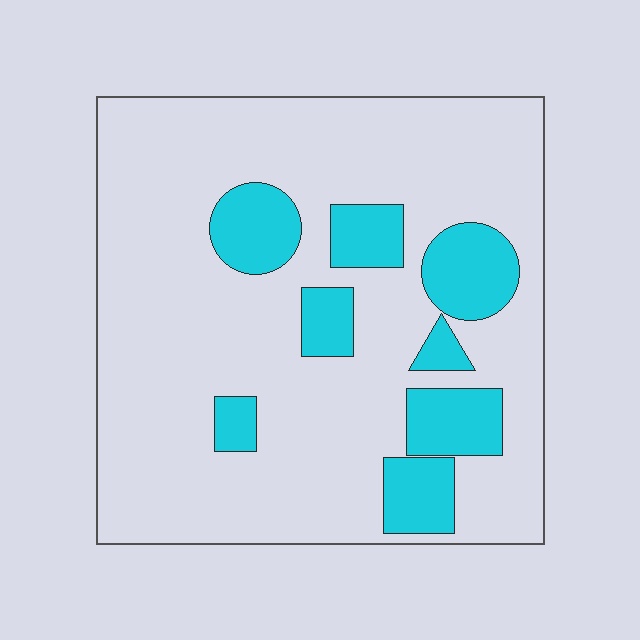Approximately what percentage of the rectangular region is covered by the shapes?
Approximately 20%.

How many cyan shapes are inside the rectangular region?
8.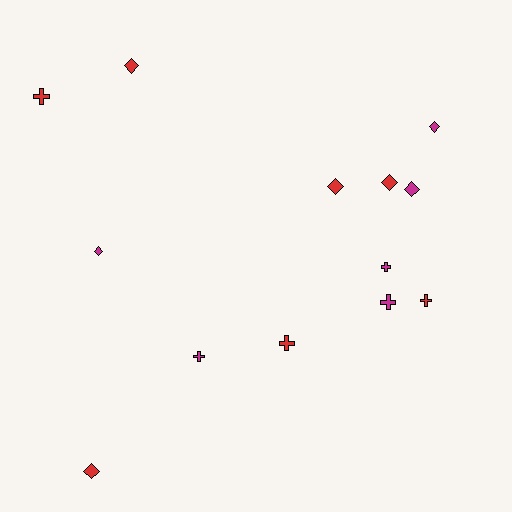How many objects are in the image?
There are 13 objects.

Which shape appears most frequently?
Diamond, with 7 objects.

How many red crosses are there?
There are 3 red crosses.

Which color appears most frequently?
Red, with 7 objects.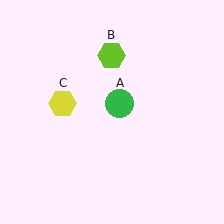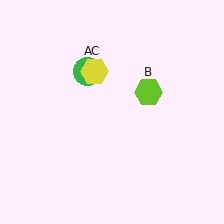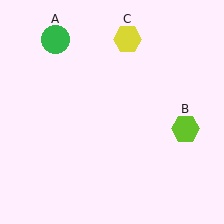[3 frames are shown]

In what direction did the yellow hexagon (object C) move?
The yellow hexagon (object C) moved up and to the right.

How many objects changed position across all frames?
3 objects changed position: green circle (object A), lime hexagon (object B), yellow hexagon (object C).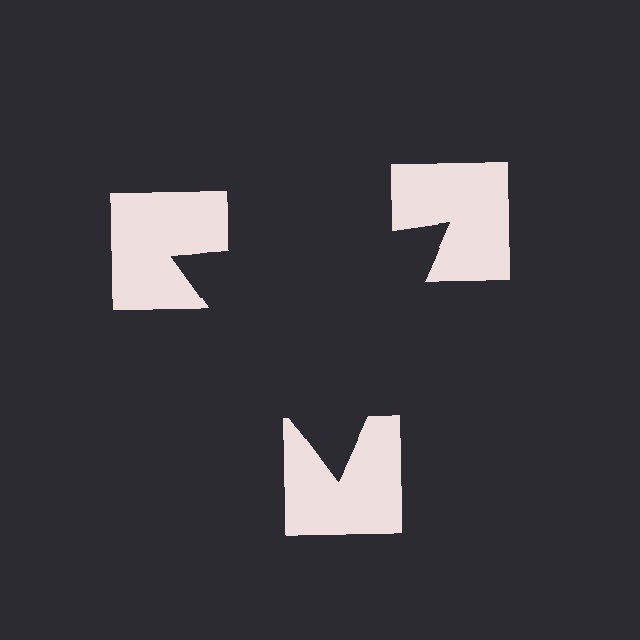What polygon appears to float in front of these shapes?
An illusory triangle — its edges are inferred from the aligned wedge cuts in the notched squares, not physically drawn.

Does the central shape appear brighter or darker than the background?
It typically appears slightly darker than the background, even though no actual brightness change is drawn.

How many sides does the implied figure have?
3 sides.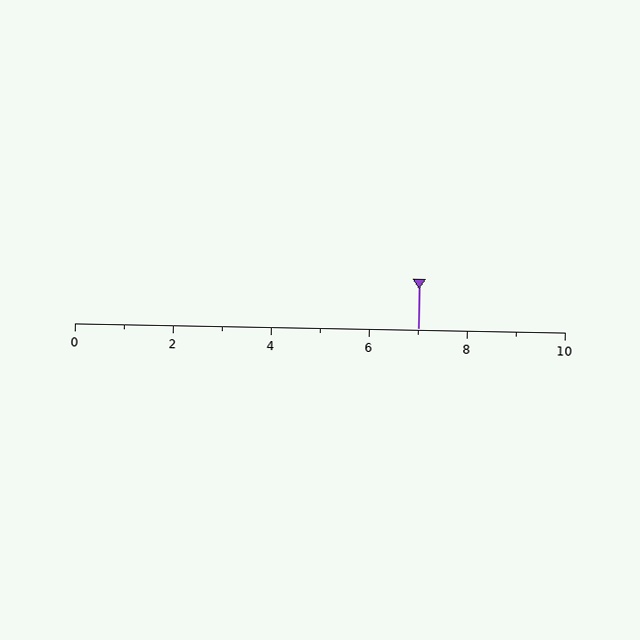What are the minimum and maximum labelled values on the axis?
The axis runs from 0 to 10.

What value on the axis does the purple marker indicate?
The marker indicates approximately 7.